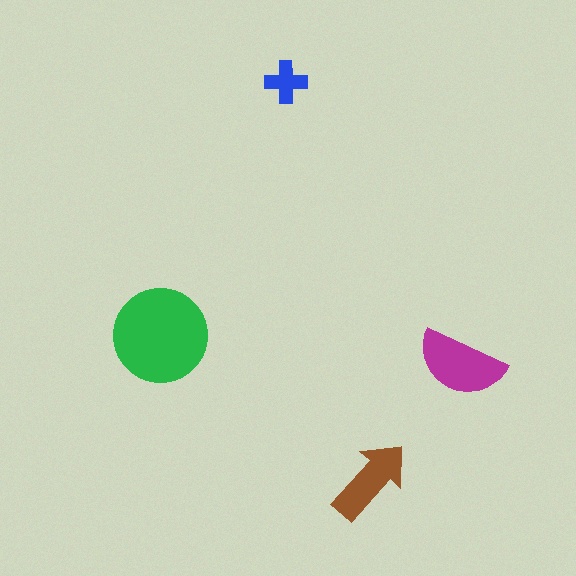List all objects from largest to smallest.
The green circle, the magenta semicircle, the brown arrow, the blue cross.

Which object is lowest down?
The brown arrow is bottommost.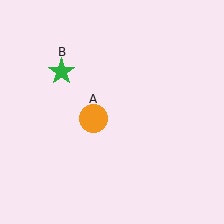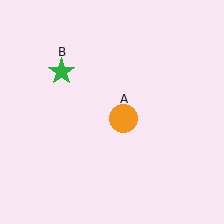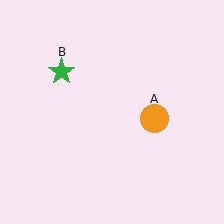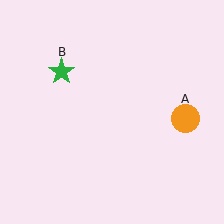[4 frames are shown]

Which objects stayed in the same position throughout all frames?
Green star (object B) remained stationary.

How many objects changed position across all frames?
1 object changed position: orange circle (object A).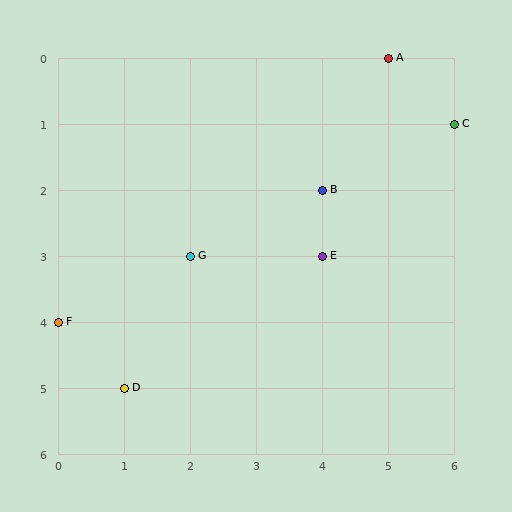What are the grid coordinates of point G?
Point G is at grid coordinates (2, 3).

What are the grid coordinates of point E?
Point E is at grid coordinates (4, 3).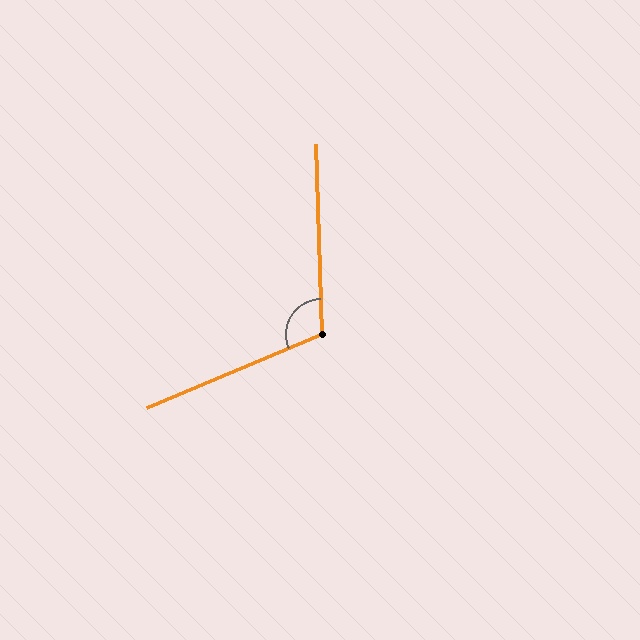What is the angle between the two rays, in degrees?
Approximately 111 degrees.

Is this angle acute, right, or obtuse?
It is obtuse.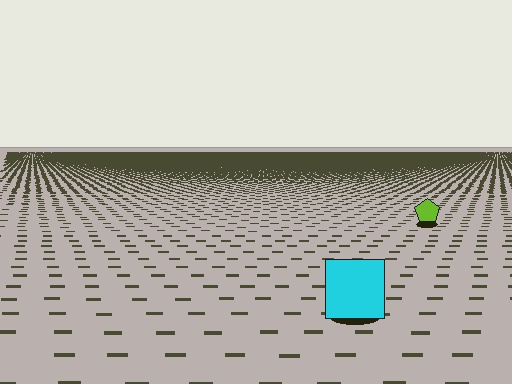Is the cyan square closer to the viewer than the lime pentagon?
Yes. The cyan square is closer — you can tell from the texture gradient: the ground texture is coarser near it.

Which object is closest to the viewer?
The cyan square is closest. The texture marks near it are larger and more spread out.